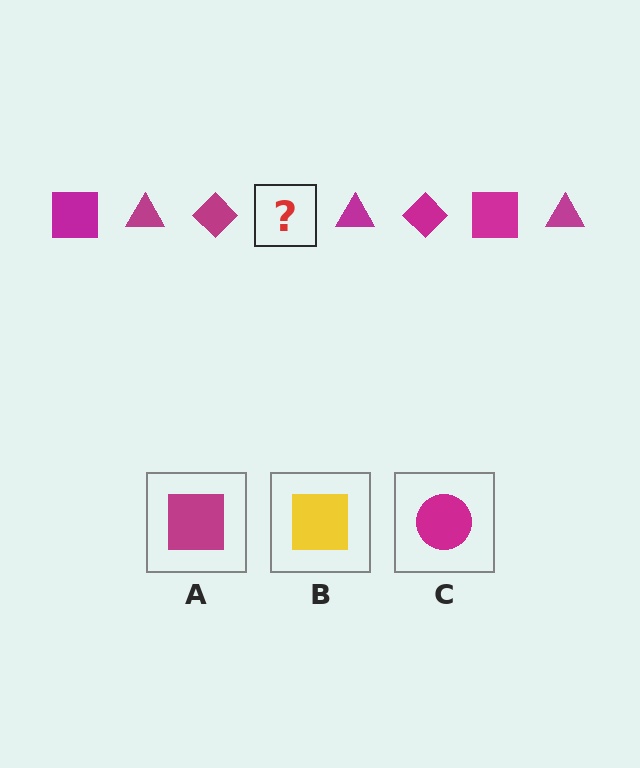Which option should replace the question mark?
Option A.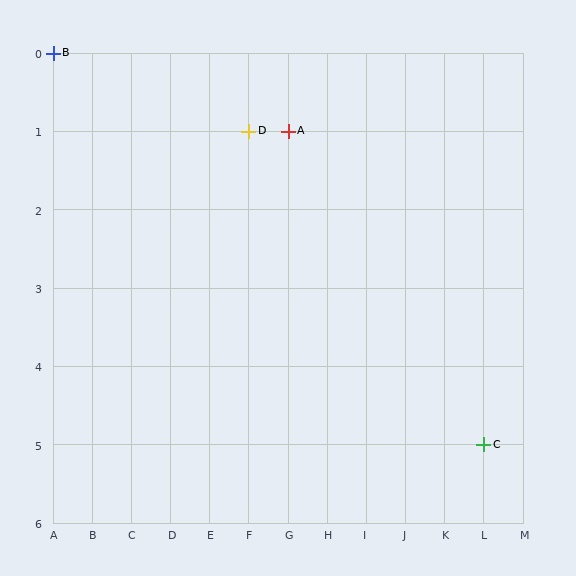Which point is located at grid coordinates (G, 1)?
Point A is at (G, 1).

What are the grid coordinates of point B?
Point B is at grid coordinates (A, 0).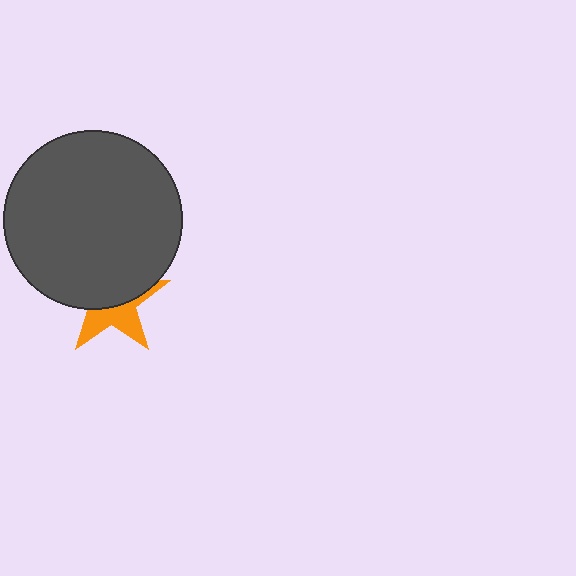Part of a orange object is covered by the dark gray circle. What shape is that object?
It is a star.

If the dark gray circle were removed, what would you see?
You would see the complete orange star.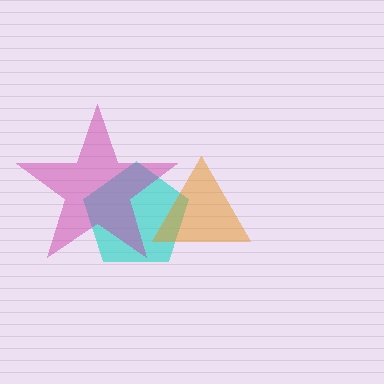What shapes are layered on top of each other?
The layered shapes are: a cyan pentagon, a magenta star, an orange triangle.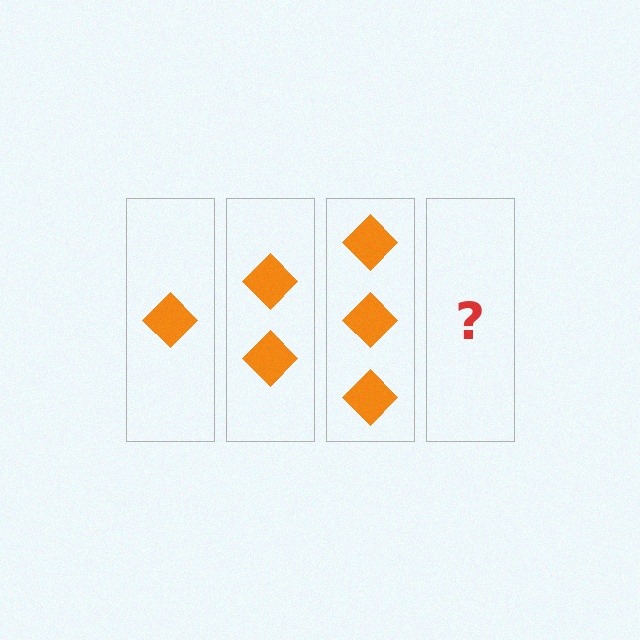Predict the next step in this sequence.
The next step is 4 diamonds.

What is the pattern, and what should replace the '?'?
The pattern is that each step adds one more diamond. The '?' should be 4 diamonds.